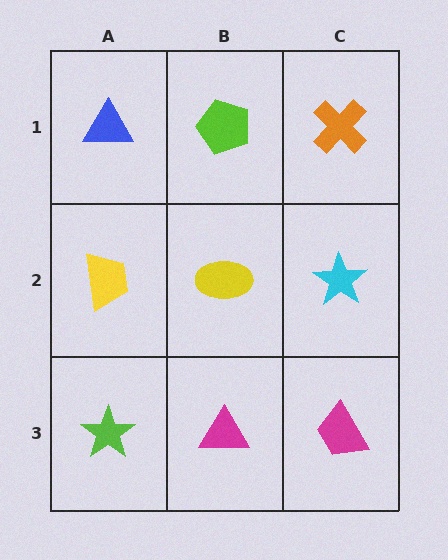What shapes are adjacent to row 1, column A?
A yellow trapezoid (row 2, column A), a lime pentagon (row 1, column B).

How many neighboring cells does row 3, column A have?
2.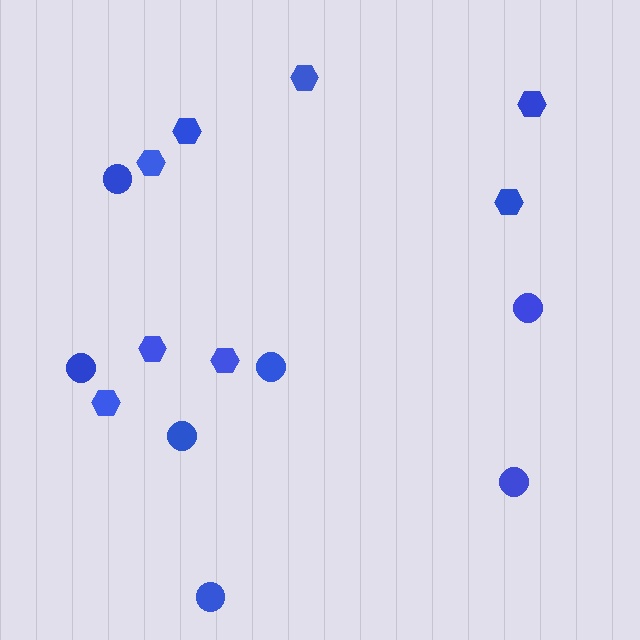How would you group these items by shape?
There are 2 groups: one group of hexagons (8) and one group of circles (7).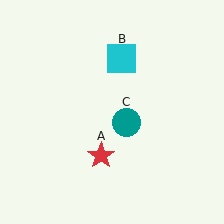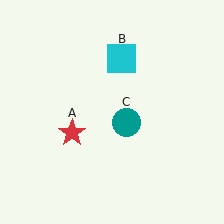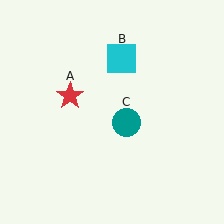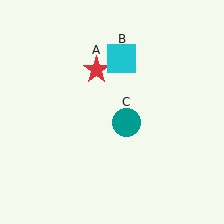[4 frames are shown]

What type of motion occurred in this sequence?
The red star (object A) rotated clockwise around the center of the scene.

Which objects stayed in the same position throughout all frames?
Cyan square (object B) and teal circle (object C) remained stationary.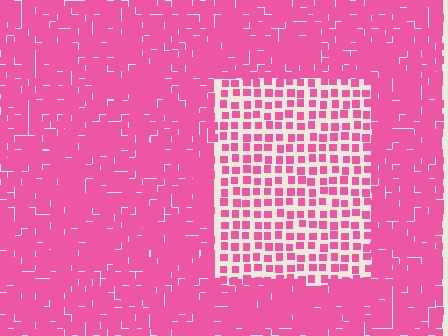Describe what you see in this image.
The image contains small pink elements arranged at two different densities. A rectangle-shaped region is visible where the elements are less densely packed than the surrounding area.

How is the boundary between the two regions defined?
The boundary is defined by a change in element density (approximately 2.4x ratio). All elements are the same color, size, and shape.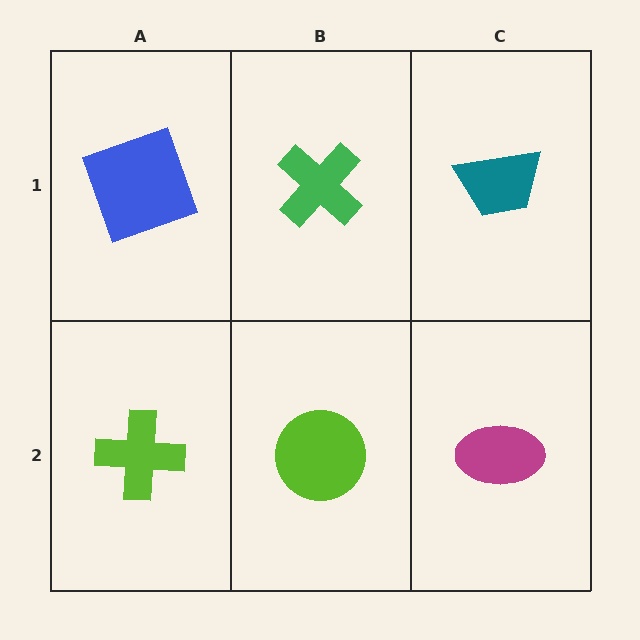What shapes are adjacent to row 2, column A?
A blue square (row 1, column A), a lime circle (row 2, column B).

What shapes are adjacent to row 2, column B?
A green cross (row 1, column B), a lime cross (row 2, column A), a magenta ellipse (row 2, column C).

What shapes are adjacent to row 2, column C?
A teal trapezoid (row 1, column C), a lime circle (row 2, column B).